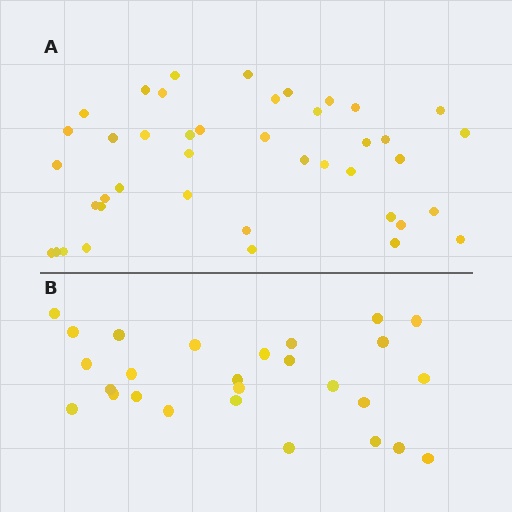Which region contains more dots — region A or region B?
Region A (the top region) has more dots.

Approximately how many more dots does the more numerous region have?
Region A has approximately 15 more dots than region B.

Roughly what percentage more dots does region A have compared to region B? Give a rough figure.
About 55% more.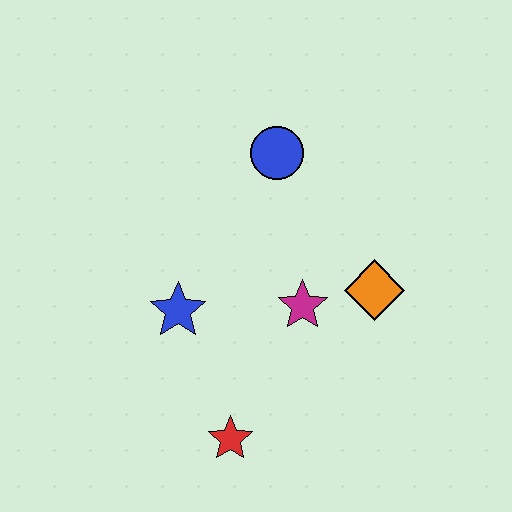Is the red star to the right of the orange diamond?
No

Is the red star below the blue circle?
Yes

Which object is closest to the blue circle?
The magenta star is closest to the blue circle.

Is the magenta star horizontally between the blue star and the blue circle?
No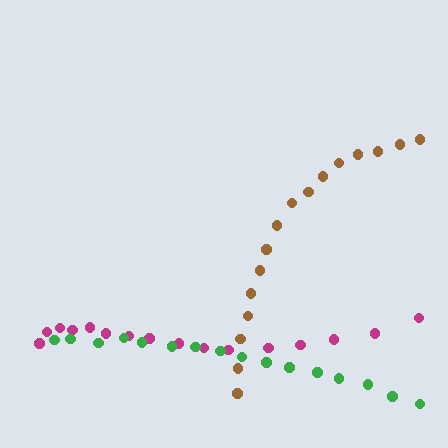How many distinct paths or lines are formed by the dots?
There are 3 distinct paths.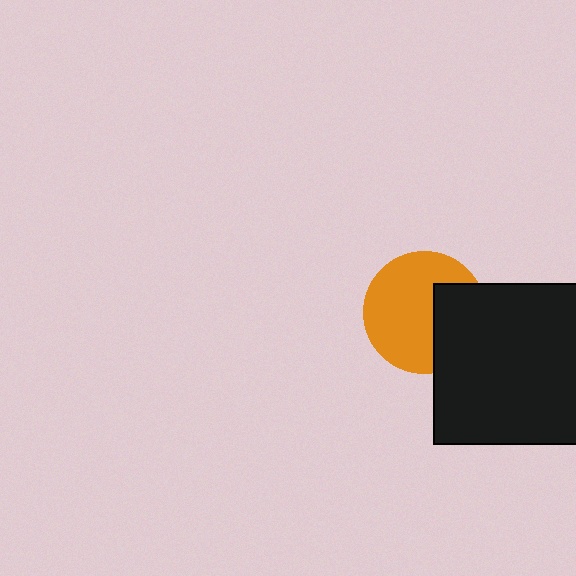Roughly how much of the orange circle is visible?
Most of it is visible (roughly 67%).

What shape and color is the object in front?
The object in front is a black square.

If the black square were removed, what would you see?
You would see the complete orange circle.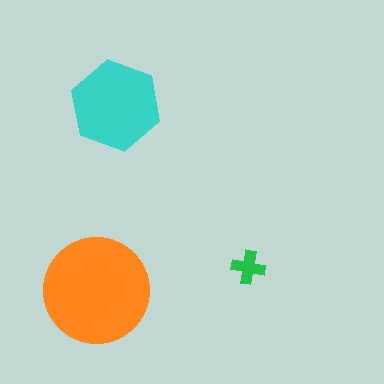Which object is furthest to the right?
The green cross is rightmost.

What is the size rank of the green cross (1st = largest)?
3rd.